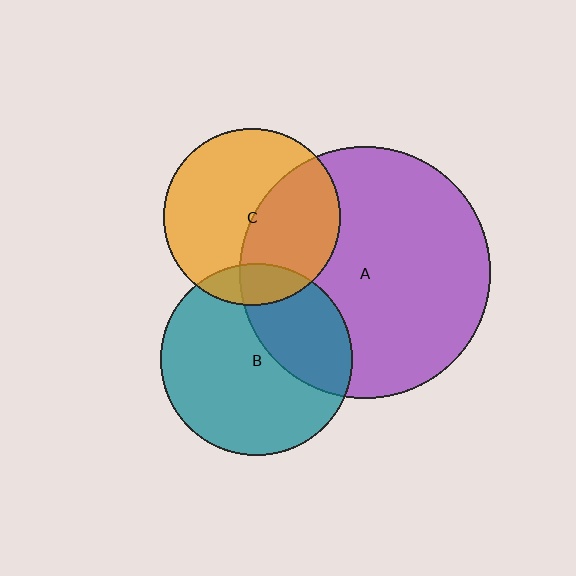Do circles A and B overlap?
Yes.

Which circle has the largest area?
Circle A (purple).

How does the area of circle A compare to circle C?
Approximately 2.0 times.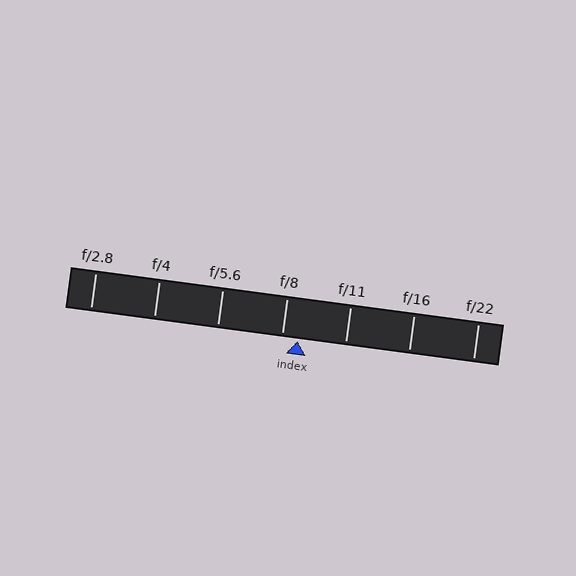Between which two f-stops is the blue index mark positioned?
The index mark is between f/8 and f/11.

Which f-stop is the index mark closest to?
The index mark is closest to f/8.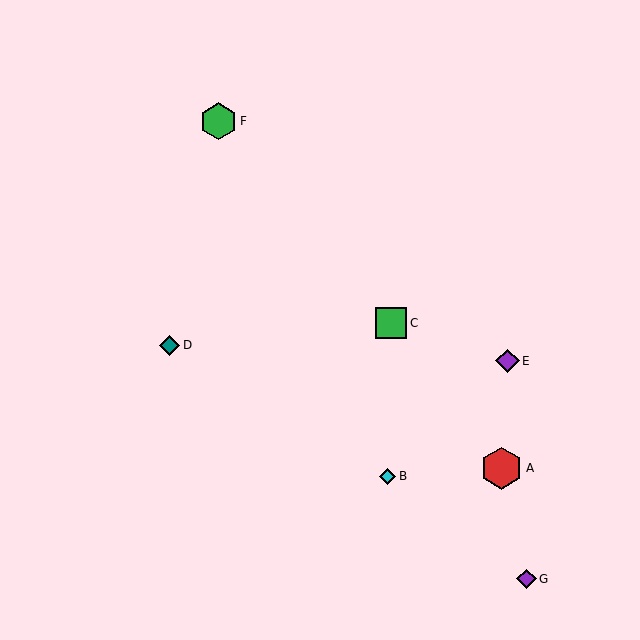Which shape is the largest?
The red hexagon (labeled A) is the largest.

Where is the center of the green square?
The center of the green square is at (391, 323).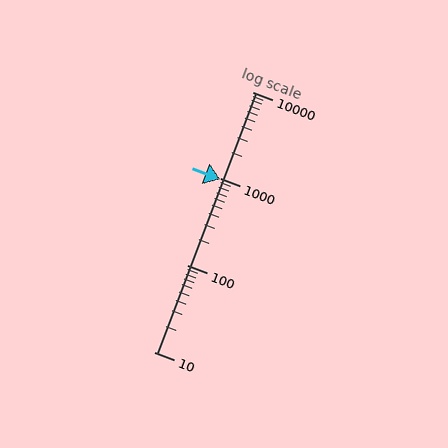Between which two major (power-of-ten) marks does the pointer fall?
The pointer is between 100 and 1000.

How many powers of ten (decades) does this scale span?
The scale spans 3 decades, from 10 to 10000.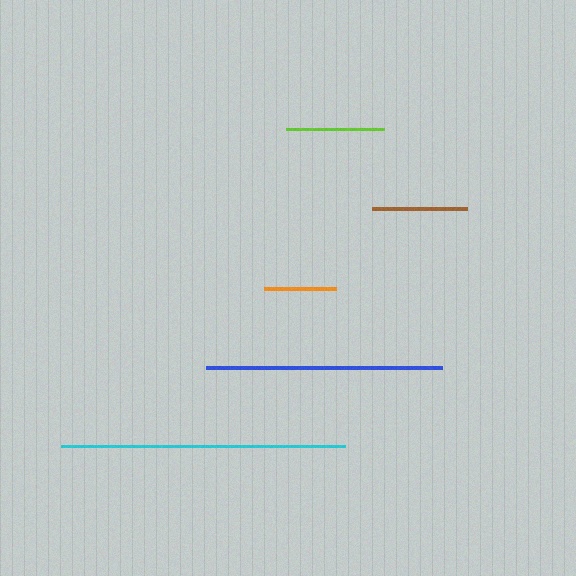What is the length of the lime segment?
The lime segment is approximately 99 pixels long.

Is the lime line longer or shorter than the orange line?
The lime line is longer than the orange line.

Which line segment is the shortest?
The orange line is the shortest at approximately 72 pixels.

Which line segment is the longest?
The cyan line is the longest at approximately 284 pixels.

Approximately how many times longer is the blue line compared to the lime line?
The blue line is approximately 2.4 times the length of the lime line.